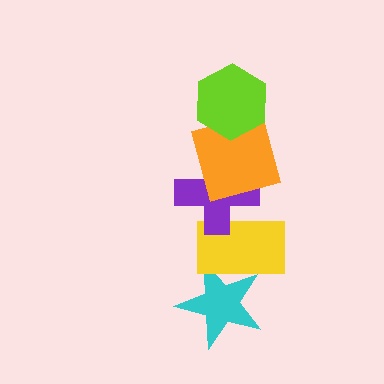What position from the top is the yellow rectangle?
The yellow rectangle is 4th from the top.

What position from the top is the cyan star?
The cyan star is 5th from the top.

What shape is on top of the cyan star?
The yellow rectangle is on top of the cyan star.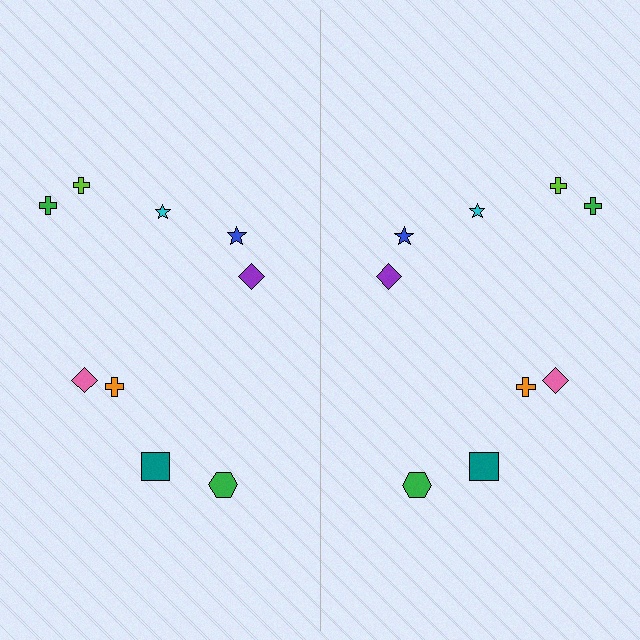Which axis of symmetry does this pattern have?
The pattern has a vertical axis of symmetry running through the center of the image.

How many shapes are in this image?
There are 18 shapes in this image.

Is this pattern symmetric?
Yes, this pattern has bilateral (reflection) symmetry.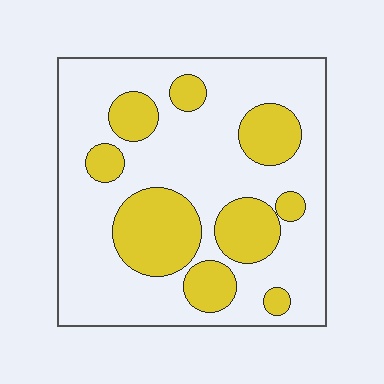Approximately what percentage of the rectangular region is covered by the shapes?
Approximately 30%.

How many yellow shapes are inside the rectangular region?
9.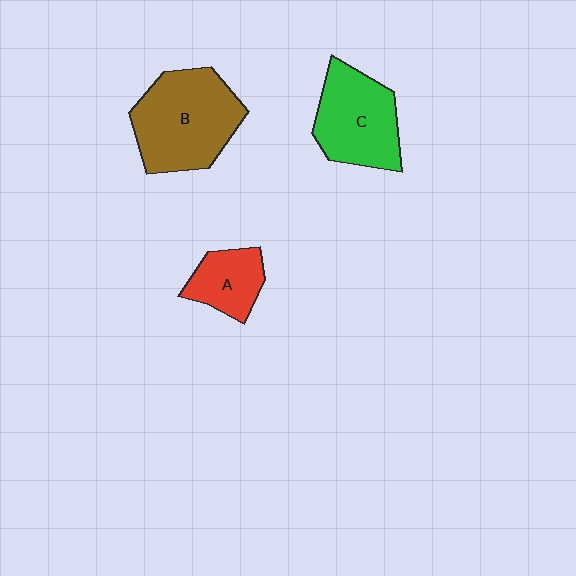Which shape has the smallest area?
Shape A (red).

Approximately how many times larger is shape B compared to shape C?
Approximately 1.2 times.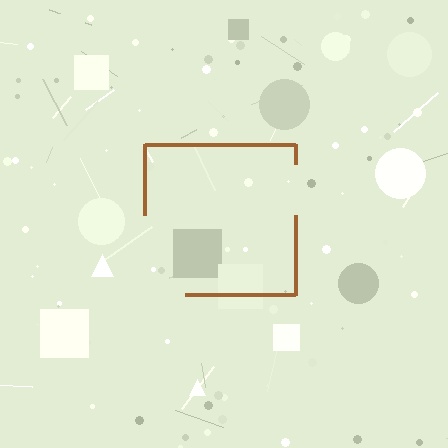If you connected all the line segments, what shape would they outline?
They would outline a square.